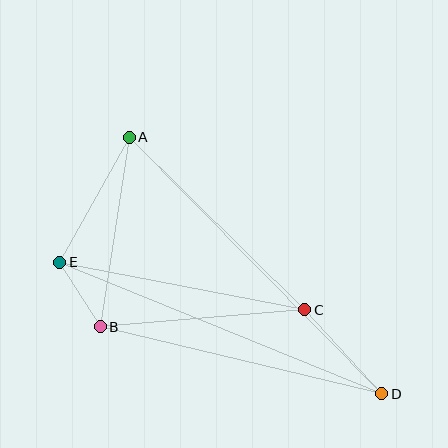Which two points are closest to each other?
Points B and E are closest to each other.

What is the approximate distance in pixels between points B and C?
The distance between B and C is approximately 205 pixels.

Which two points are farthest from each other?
Points A and D are farthest from each other.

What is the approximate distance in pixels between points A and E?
The distance between A and E is approximately 143 pixels.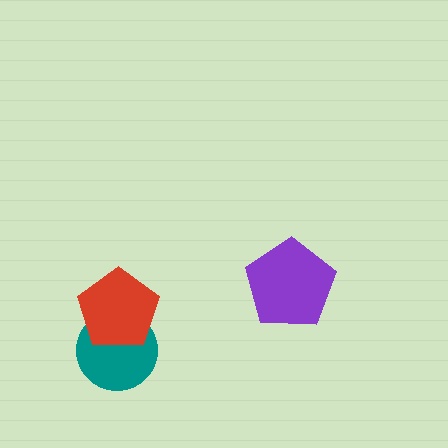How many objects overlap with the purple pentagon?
0 objects overlap with the purple pentagon.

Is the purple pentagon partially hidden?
No, no other shape covers it.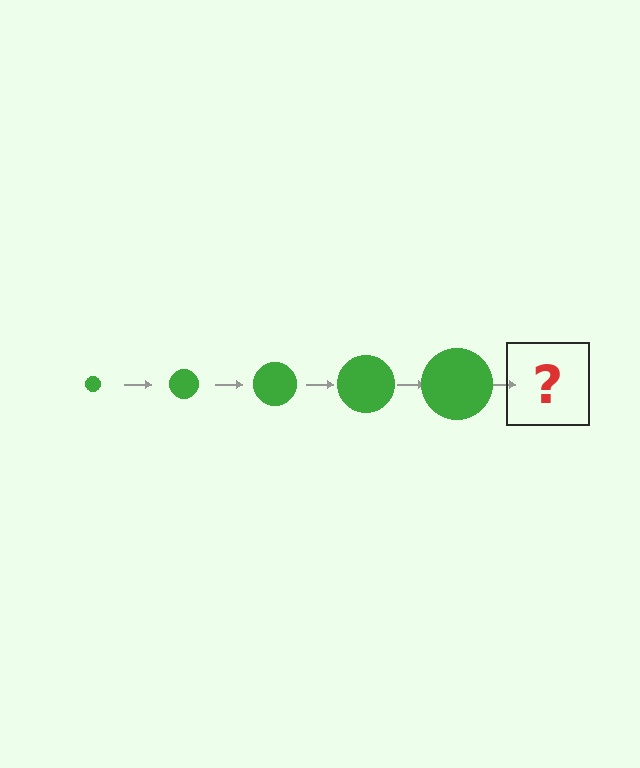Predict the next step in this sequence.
The next step is a green circle, larger than the previous one.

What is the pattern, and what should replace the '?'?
The pattern is that the circle gets progressively larger each step. The '?' should be a green circle, larger than the previous one.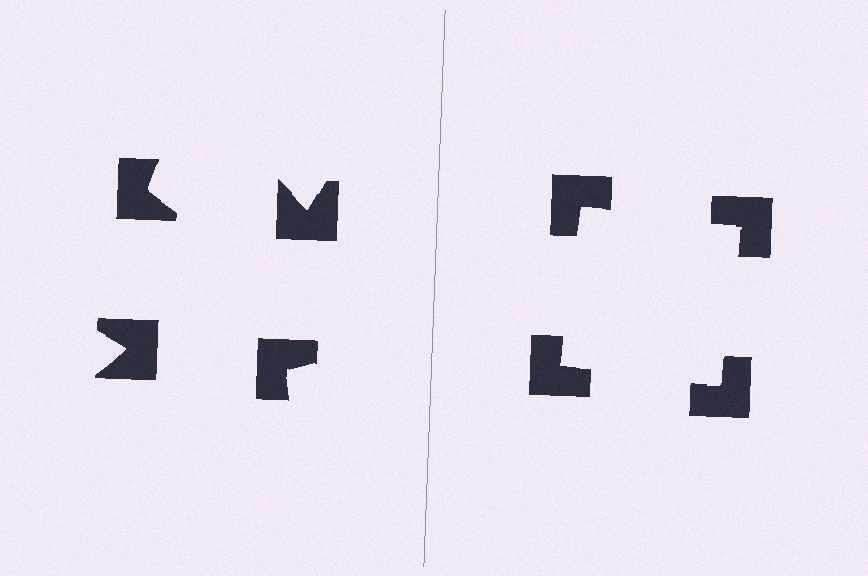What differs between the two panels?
The notched squares are positioned identically on both sides; only the wedge orientations differ. On the right they align to a square; on the left they are misaligned.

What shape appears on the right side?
An illusory square.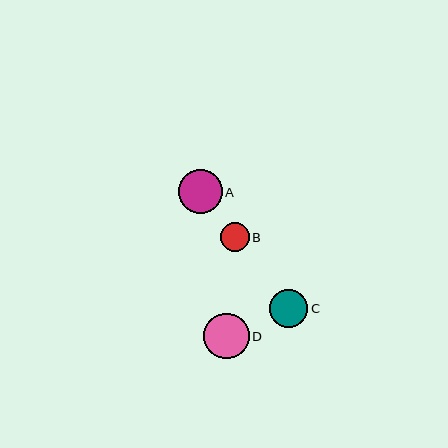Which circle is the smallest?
Circle B is the smallest with a size of approximately 29 pixels.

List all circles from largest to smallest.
From largest to smallest: D, A, C, B.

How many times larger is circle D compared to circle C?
Circle D is approximately 1.2 times the size of circle C.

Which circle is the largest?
Circle D is the largest with a size of approximately 45 pixels.